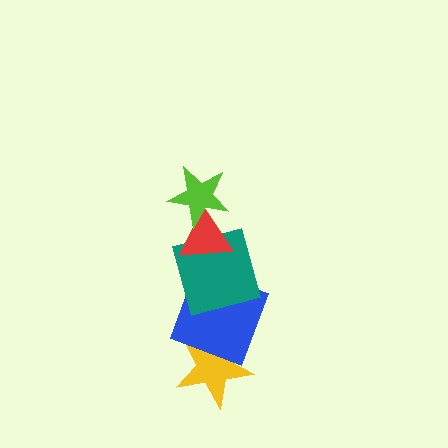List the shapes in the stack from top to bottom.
From top to bottom: the lime star, the red triangle, the teal square, the blue square, the yellow star.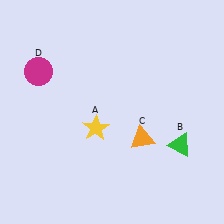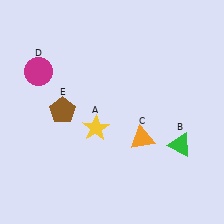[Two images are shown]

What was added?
A brown pentagon (E) was added in Image 2.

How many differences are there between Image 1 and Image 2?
There is 1 difference between the two images.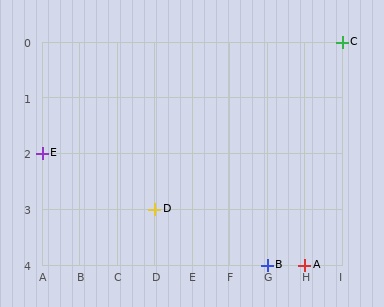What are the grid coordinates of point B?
Point B is at grid coordinates (G, 4).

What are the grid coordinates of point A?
Point A is at grid coordinates (H, 4).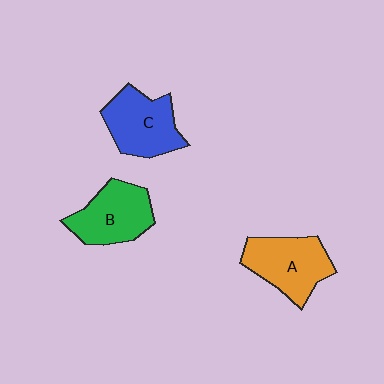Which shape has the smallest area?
Shape B (green).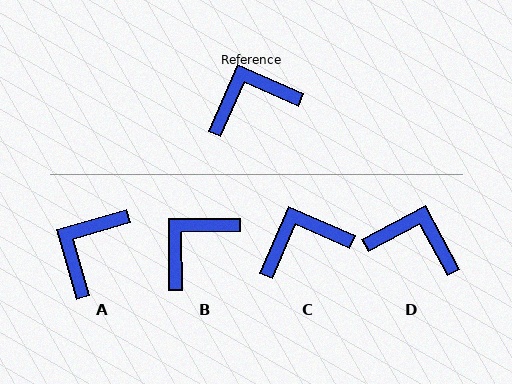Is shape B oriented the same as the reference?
No, it is off by about 24 degrees.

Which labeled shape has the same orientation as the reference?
C.